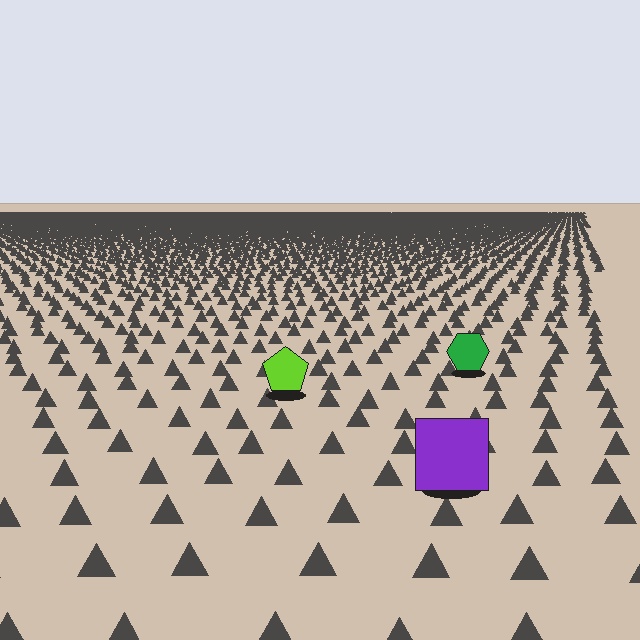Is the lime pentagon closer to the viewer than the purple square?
No. The purple square is closer — you can tell from the texture gradient: the ground texture is coarser near it.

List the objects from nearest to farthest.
From nearest to farthest: the purple square, the lime pentagon, the green hexagon.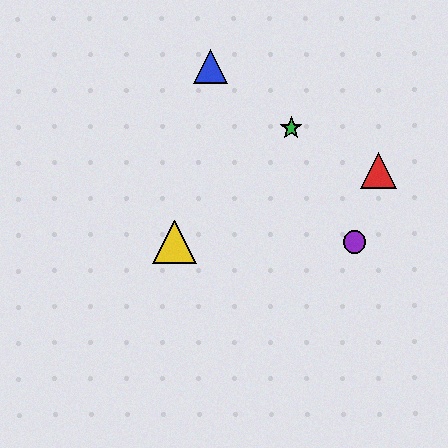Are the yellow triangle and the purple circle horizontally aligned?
Yes, both are at y≈242.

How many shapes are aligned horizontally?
2 shapes (the yellow triangle, the purple circle) are aligned horizontally.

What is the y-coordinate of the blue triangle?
The blue triangle is at y≈67.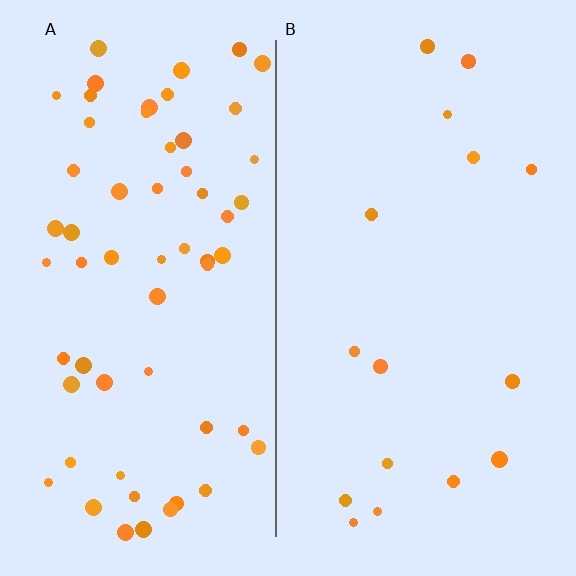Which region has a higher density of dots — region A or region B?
A (the left).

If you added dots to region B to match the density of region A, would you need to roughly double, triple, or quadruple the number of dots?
Approximately quadruple.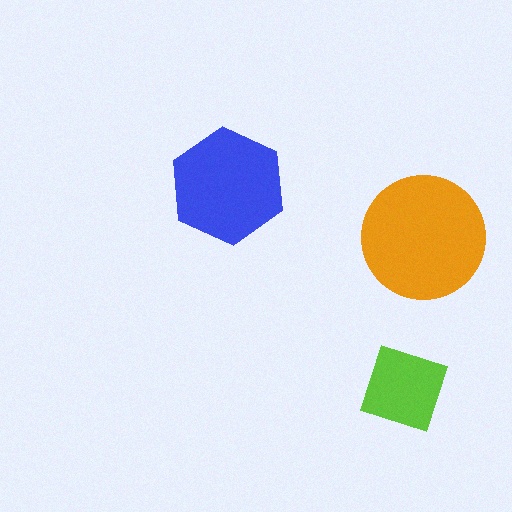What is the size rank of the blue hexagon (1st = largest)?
2nd.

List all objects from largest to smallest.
The orange circle, the blue hexagon, the lime square.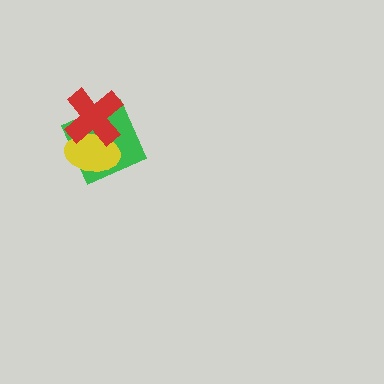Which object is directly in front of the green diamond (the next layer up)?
The yellow ellipse is directly in front of the green diamond.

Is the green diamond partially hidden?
Yes, it is partially covered by another shape.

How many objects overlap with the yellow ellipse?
2 objects overlap with the yellow ellipse.